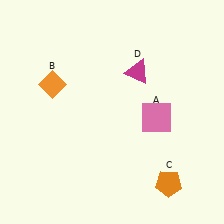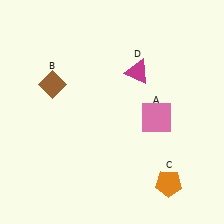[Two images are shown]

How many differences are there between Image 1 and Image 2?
There is 1 difference between the two images.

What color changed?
The diamond (B) changed from orange in Image 1 to brown in Image 2.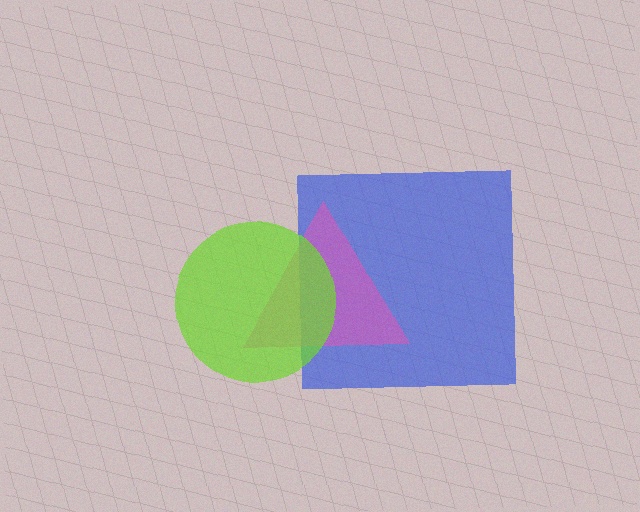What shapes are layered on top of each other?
The layered shapes are: a blue square, a pink triangle, a lime circle.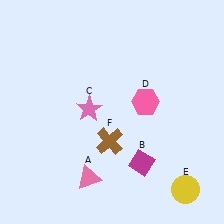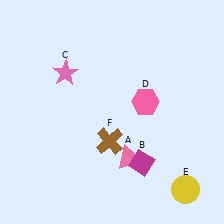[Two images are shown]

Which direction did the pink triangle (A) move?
The pink triangle (A) moved right.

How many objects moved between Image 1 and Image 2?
2 objects moved between the two images.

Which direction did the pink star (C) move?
The pink star (C) moved up.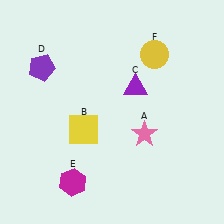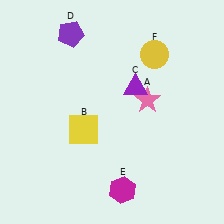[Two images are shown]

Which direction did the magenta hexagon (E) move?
The magenta hexagon (E) moved right.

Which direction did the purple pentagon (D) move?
The purple pentagon (D) moved up.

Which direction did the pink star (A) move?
The pink star (A) moved up.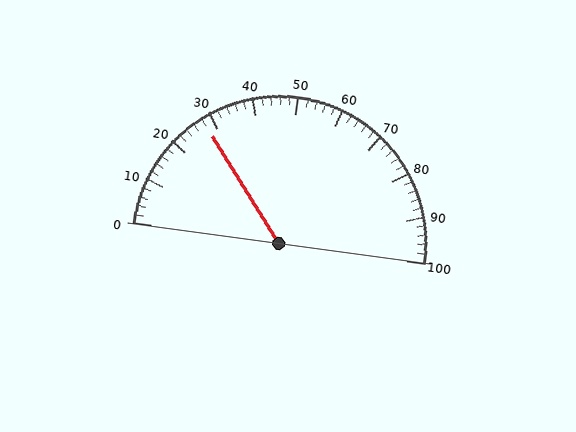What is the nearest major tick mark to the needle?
The nearest major tick mark is 30.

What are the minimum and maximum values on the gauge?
The gauge ranges from 0 to 100.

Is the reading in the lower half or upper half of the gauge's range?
The reading is in the lower half of the range (0 to 100).